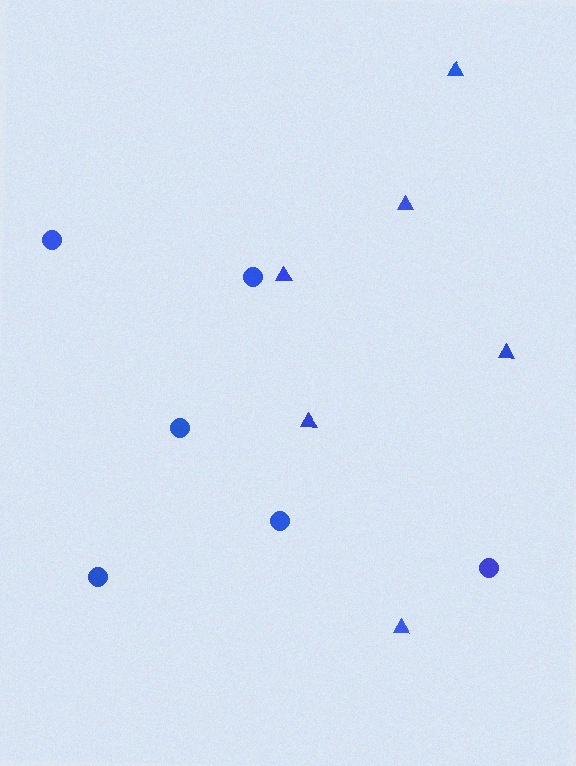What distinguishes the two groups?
There are 2 groups: one group of triangles (6) and one group of circles (6).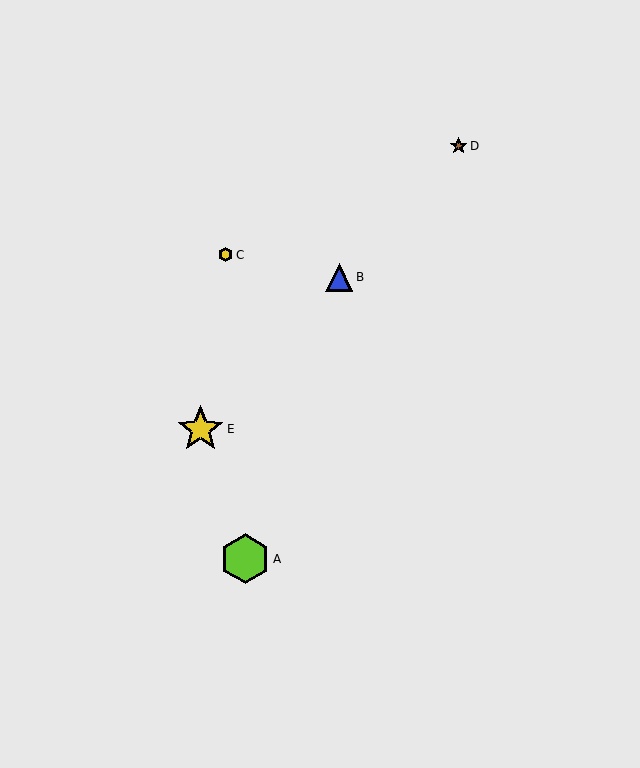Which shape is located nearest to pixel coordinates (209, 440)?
The yellow star (labeled E) at (201, 429) is nearest to that location.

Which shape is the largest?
The lime hexagon (labeled A) is the largest.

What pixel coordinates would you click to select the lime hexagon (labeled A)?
Click at (245, 559) to select the lime hexagon A.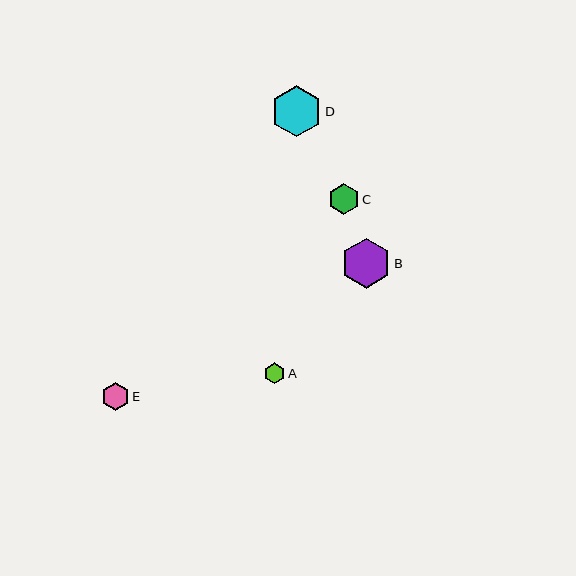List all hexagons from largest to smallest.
From largest to smallest: D, B, C, E, A.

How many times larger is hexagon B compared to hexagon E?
Hexagon B is approximately 1.8 times the size of hexagon E.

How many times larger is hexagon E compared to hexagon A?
Hexagon E is approximately 1.3 times the size of hexagon A.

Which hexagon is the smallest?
Hexagon A is the smallest with a size of approximately 21 pixels.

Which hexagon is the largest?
Hexagon D is the largest with a size of approximately 51 pixels.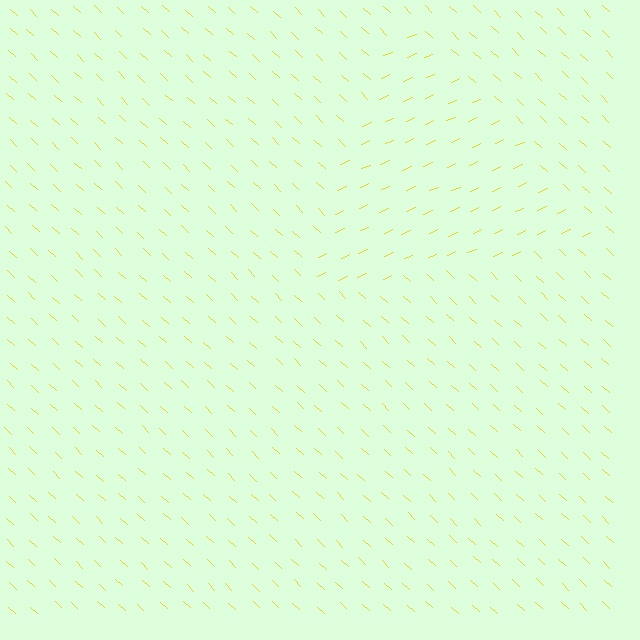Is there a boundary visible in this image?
Yes, there is a texture boundary formed by a change in line orientation.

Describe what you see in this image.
The image is filled with small yellow line segments. A triangle region in the image has lines oriented differently from the surrounding lines, creating a visible texture boundary.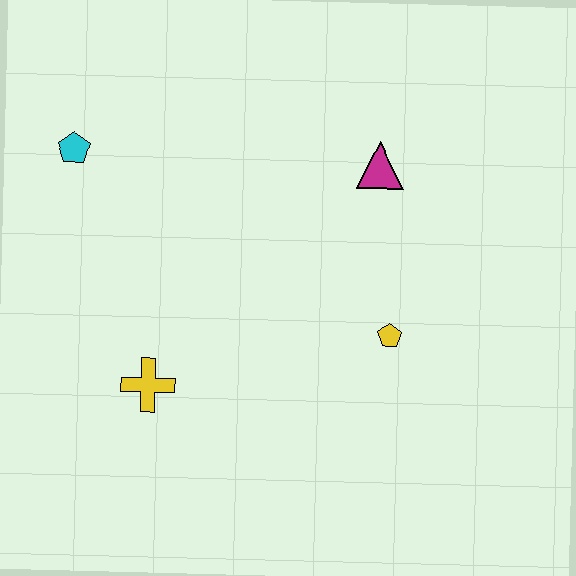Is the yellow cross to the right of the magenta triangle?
No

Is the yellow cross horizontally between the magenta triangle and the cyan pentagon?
Yes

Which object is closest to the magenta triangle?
The yellow pentagon is closest to the magenta triangle.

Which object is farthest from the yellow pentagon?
The cyan pentagon is farthest from the yellow pentagon.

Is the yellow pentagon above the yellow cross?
Yes